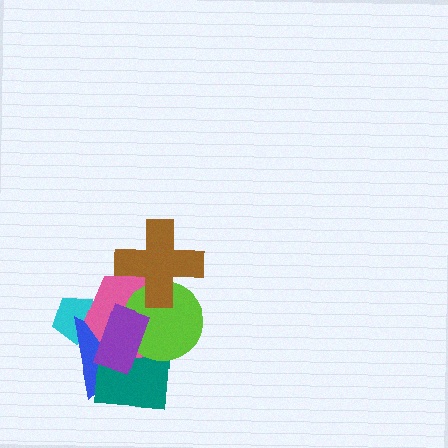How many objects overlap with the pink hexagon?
6 objects overlap with the pink hexagon.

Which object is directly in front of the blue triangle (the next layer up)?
The teal square is directly in front of the blue triangle.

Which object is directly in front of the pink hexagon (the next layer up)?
The lime circle is directly in front of the pink hexagon.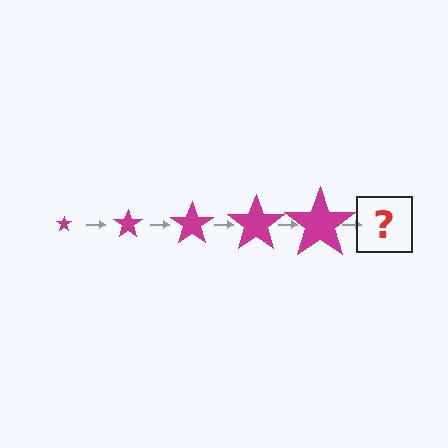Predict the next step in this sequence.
The next step is a magenta star, larger than the previous one.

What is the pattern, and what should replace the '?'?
The pattern is that the star gets progressively larger each step. The '?' should be a magenta star, larger than the previous one.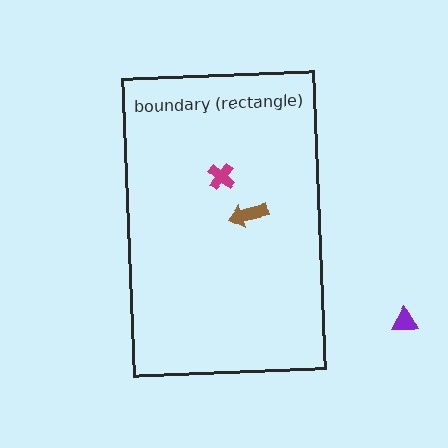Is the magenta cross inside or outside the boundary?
Inside.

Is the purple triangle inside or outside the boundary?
Outside.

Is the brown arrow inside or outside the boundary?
Inside.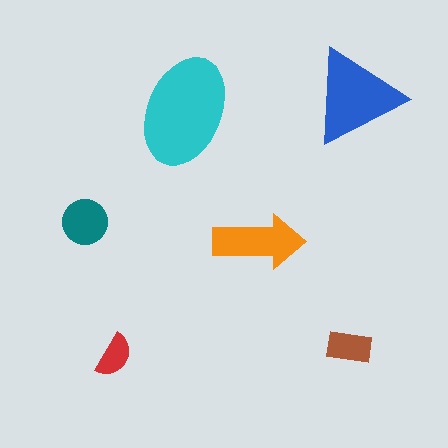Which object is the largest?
The cyan ellipse.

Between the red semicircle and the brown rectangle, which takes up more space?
The brown rectangle.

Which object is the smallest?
The red semicircle.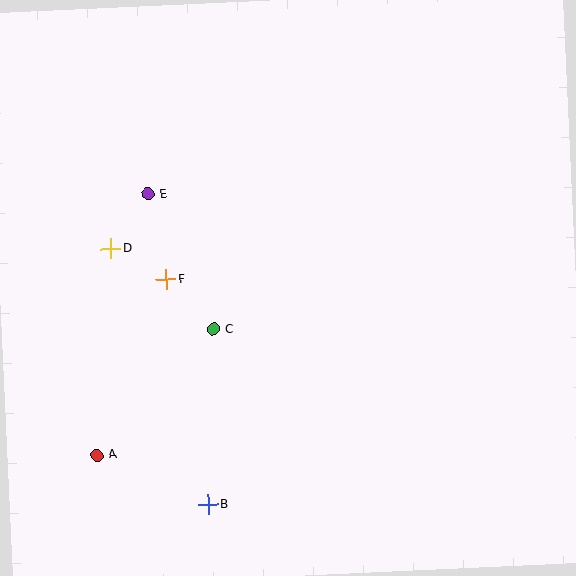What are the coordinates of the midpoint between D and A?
The midpoint between D and A is at (104, 352).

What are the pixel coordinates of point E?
Point E is at (148, 194).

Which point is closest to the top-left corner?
Point E is closest to the top-left corner.